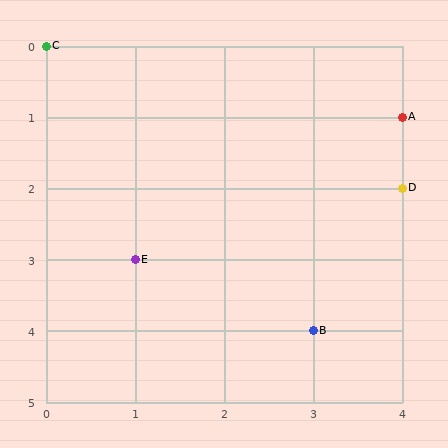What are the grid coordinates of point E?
Point E is at grid coordinates (1, 3).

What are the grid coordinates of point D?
Point D is at grid coordinates (4, 2).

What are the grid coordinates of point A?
Point A is at grid coordinates (4, 1).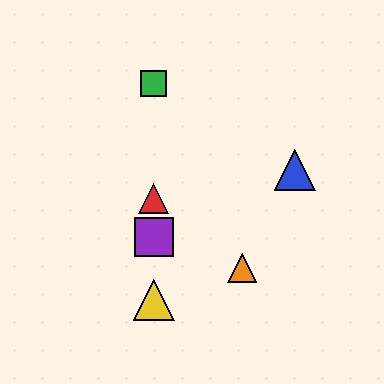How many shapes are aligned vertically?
4 shapes (the red triangle, the green square, the yellow triangle, the purple square) are aligned vertically.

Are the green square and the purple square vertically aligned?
Yes, both are at x≈154.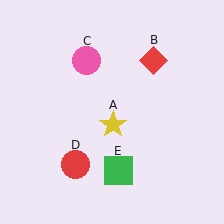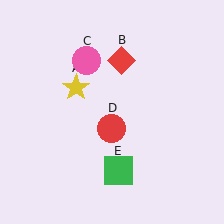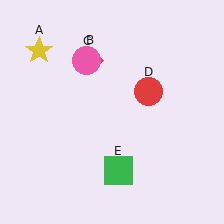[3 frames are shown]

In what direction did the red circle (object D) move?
The red circle (object D) moved up and to the right.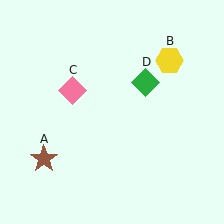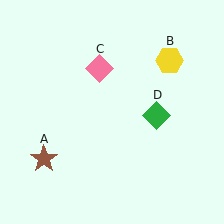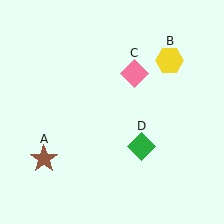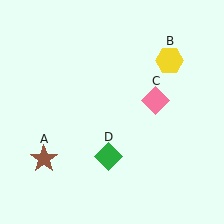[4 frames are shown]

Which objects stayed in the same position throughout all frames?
Brown star (object A) and yellow hexagon (object B) remained stationary.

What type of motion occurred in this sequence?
The pink diamond (object C), green diamond (object D) rotated clockwise around the center of the scene.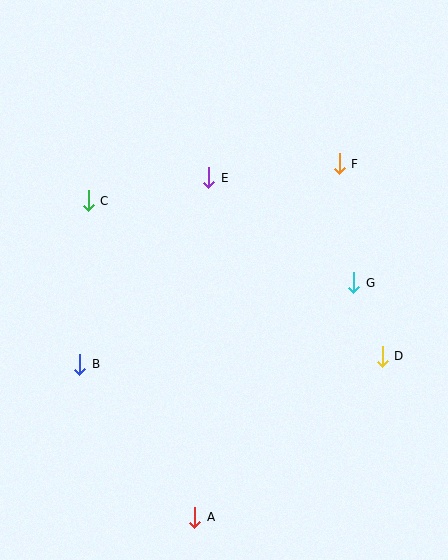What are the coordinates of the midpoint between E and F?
The midpoint between E and F is at (274, 171).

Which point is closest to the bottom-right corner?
Point D is closest to the bottom-right corner.